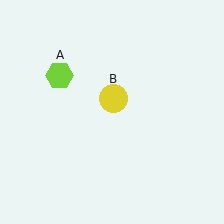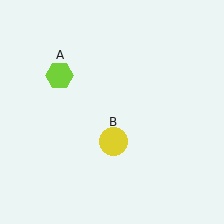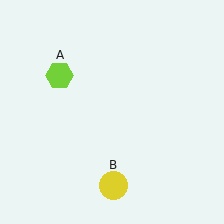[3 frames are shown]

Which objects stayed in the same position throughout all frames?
Lime hexagon (object A) remained stationary.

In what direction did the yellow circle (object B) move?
The yellow circle (object B) moved down.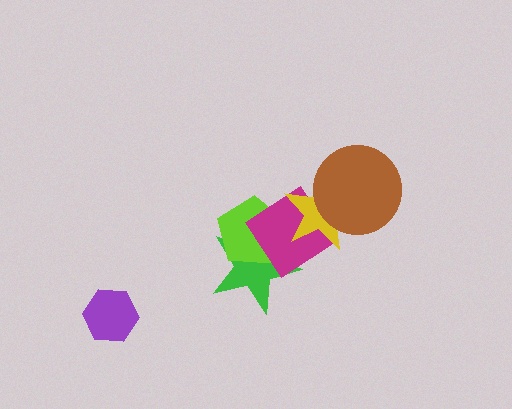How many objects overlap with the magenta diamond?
4 objects overlap with the magenta diamond.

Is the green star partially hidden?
Yes, it is partially covered by another shape.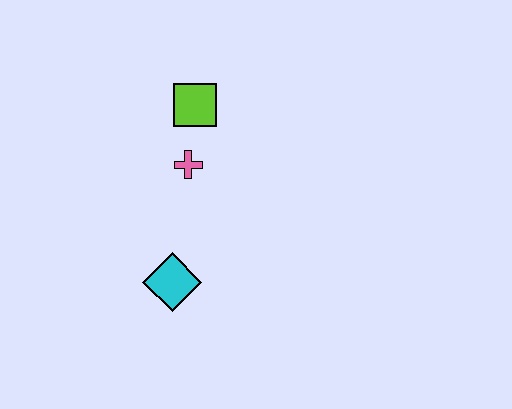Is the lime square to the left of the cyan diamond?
No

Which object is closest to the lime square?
The pink cross is closest to the lime square.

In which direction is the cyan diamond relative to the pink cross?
The cyan diamond is below the pink cross.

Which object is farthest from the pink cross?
The cyan diamond is farthest from the pink cross.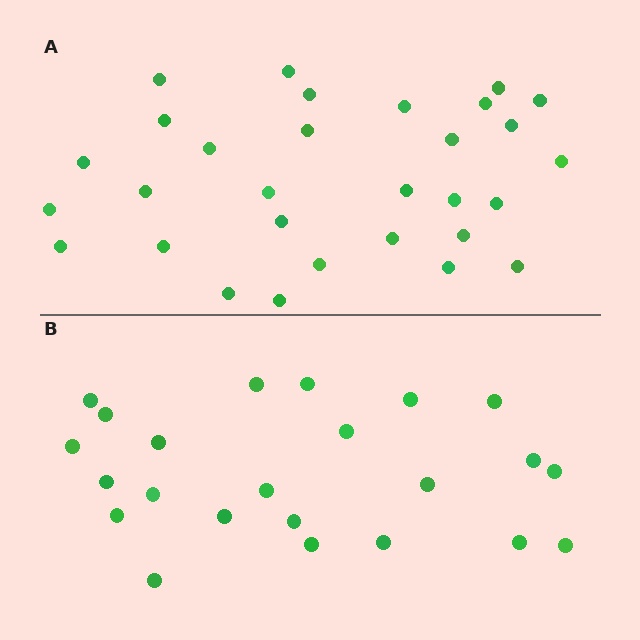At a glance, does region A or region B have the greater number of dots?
Region A (the top region) has more dots.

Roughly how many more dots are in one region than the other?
Region A has roughly 8 or so more dots than region B.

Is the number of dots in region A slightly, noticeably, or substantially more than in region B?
Region A has noticeably more, but not dramatically so. The ratio is roughly 1.3 to 1.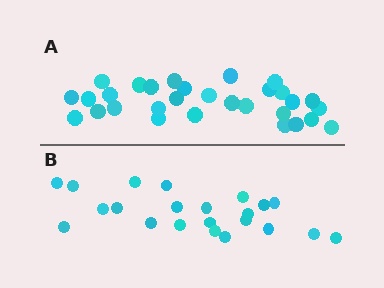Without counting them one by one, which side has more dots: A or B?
Region A (the top region) has more dots.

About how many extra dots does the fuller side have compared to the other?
Region A has roughly 8 or so more dots than region B.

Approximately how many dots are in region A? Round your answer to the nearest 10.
About 30 dots.